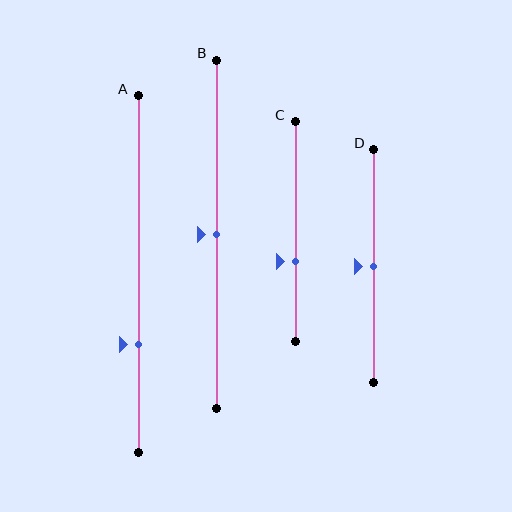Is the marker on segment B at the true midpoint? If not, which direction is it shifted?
Yes, the marker on segment B is at the true midpoint.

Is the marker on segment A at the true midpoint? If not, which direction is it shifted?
No, the marker on segment A is shifted downward by about 20% of the segment length.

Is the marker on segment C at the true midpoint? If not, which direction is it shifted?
No, the marker on segment C is shifted downward by about 13% of the segment length.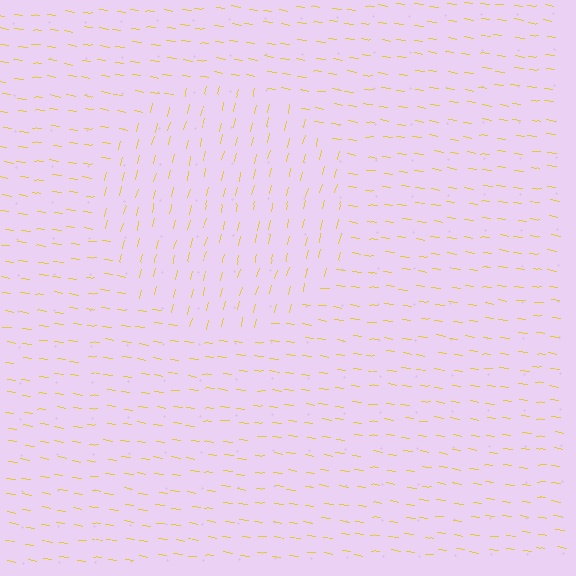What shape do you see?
I see a circle.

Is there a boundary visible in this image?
Yes, there is a texture boundary formed by a change in line orientation.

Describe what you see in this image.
The image is filled with small yellow line segments. A circle region in the image has lines oriented differently from the surrounding lines, creating a visible texture boundary.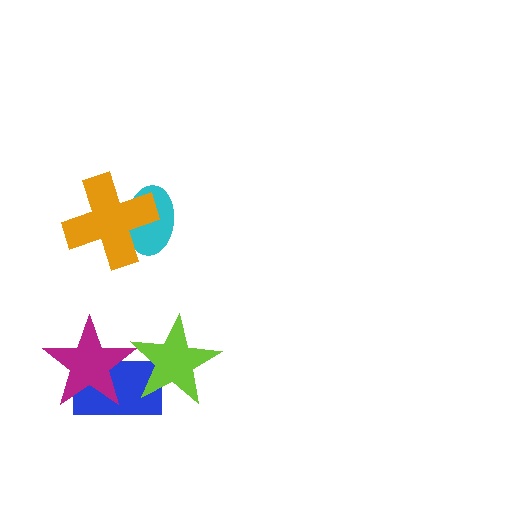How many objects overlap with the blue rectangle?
2 objects overlap with the blue rectangle.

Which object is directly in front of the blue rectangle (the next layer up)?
The magenta star is directly in front of the blue rectangle.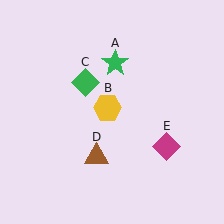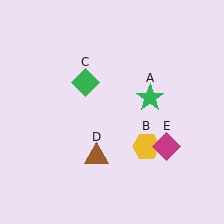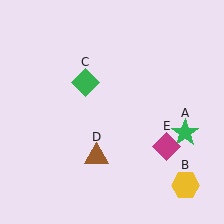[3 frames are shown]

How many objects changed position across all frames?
2 objects changed position: green star (object A), yellow hexagon (object B).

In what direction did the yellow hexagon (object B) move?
The yellow hexagon (object B) moved down and to the right.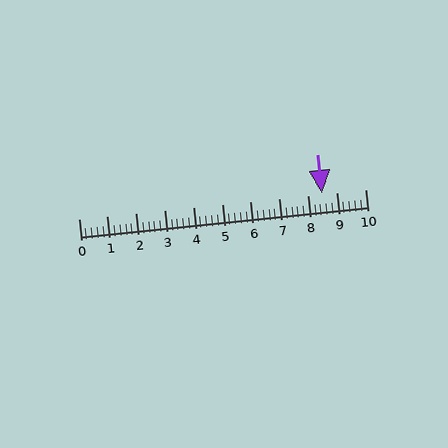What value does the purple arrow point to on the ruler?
The purple arrow points to approximately 8.5.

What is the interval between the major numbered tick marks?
The major tick marks are spaced 1 units apart.